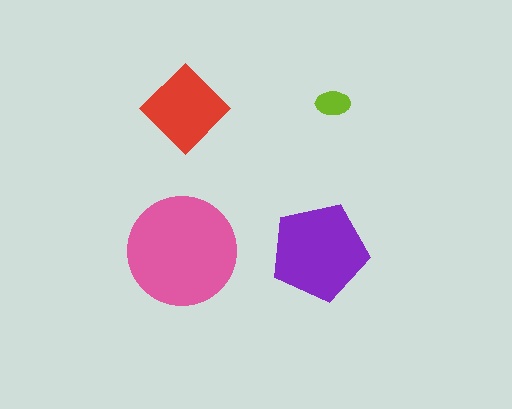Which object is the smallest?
The lime ellipse.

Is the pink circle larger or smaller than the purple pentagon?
Larger.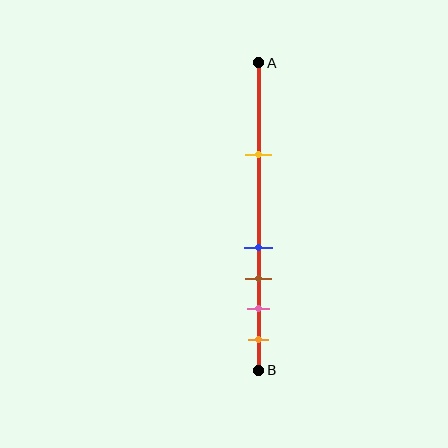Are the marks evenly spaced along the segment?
No, the marks are not evenly spaced.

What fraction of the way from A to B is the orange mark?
The orange mark is approximately 90% (0.9) of the way from A to B.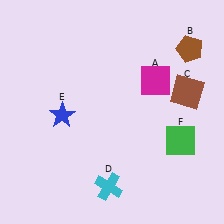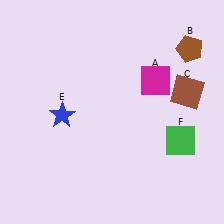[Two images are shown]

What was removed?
The cyan cross (D) was removed in Image 2.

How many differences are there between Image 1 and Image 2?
There is 1 difference between the two images.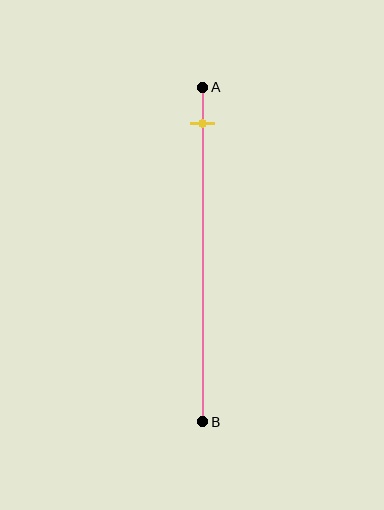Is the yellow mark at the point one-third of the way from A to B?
No, the mark is at about 10% from A, not at the 33% one-third point.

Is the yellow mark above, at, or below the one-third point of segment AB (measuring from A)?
The yellow mark is above the one-third point of segment AB.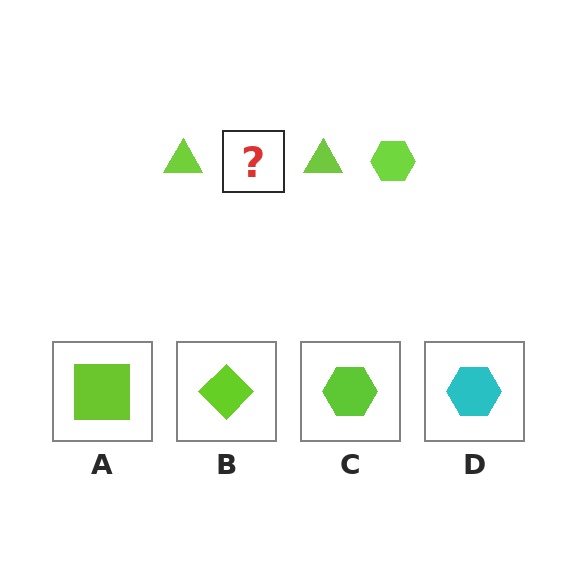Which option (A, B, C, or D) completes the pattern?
C.